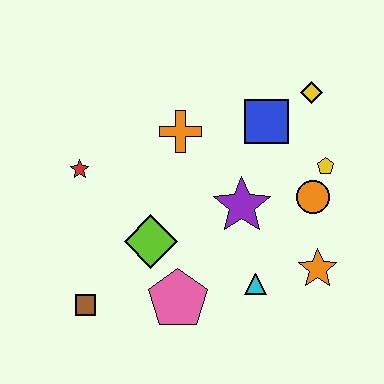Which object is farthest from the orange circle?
The brown square is farthest from the orange circle.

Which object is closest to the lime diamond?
The pink pentagon is closest to the lime diamond.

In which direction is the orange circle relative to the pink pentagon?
The orange circle is to the right of the pink pentagon.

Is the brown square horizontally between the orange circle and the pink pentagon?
No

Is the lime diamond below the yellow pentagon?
Yes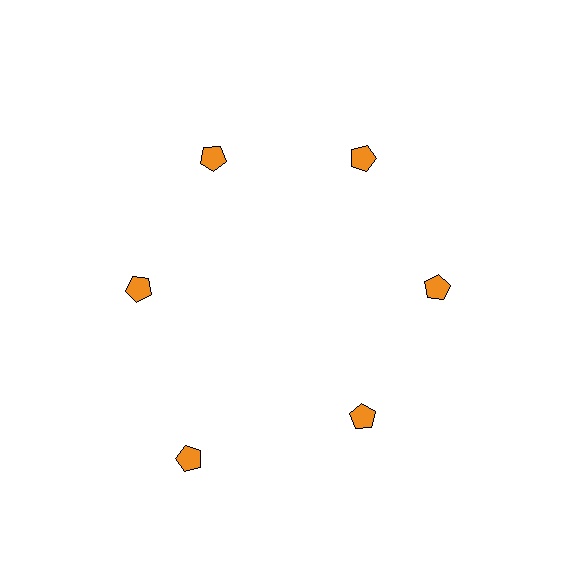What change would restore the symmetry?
The symmetry would be restored by moving it inward, back onto the ring so that all 6 pentagons sit at equal angles and equal distance from the center.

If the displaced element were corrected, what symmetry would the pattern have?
It would have 6-fold rotational symmetry — the pattern would map onto itself every 60 degrees.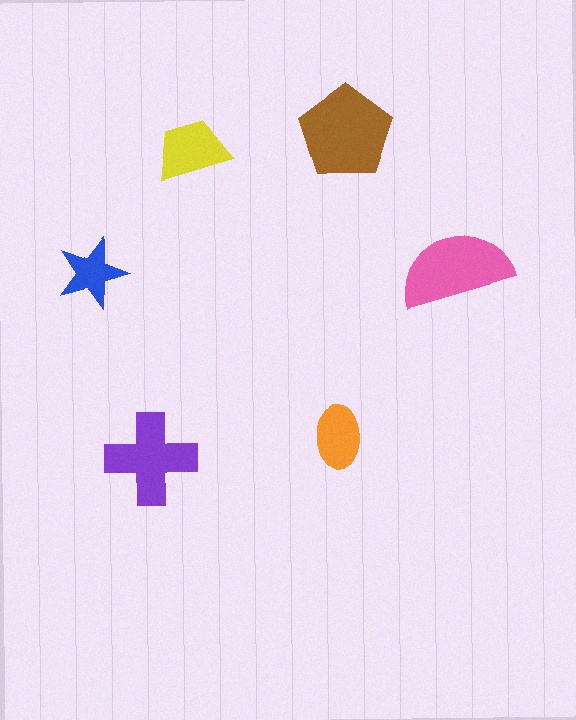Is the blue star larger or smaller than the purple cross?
Smaller.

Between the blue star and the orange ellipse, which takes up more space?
The orange ellipse.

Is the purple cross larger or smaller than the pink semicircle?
Smaller.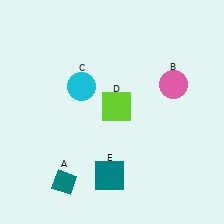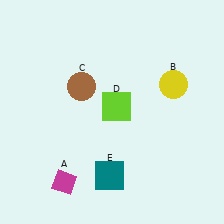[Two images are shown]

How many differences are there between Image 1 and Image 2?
There are 3 differences between the two images.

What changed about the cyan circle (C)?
In Image 1, C is cyan. In Image 2, it changed to brown.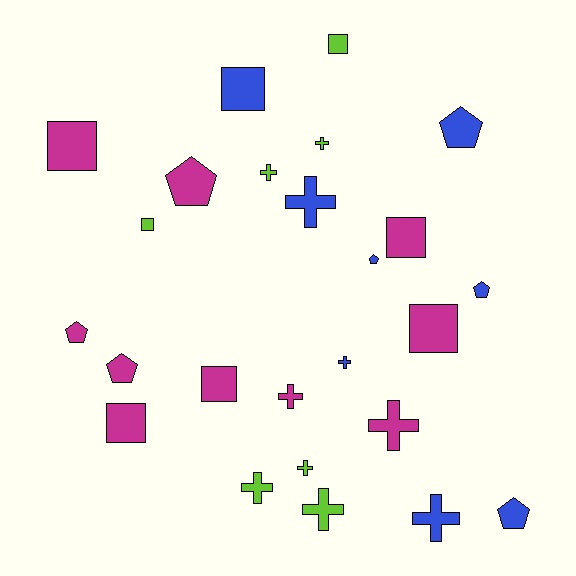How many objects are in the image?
There are 25 objects.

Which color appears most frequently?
Magenta, with 10 objects.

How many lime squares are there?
There are 2 lime squares.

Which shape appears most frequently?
Cross, with 10 objects.